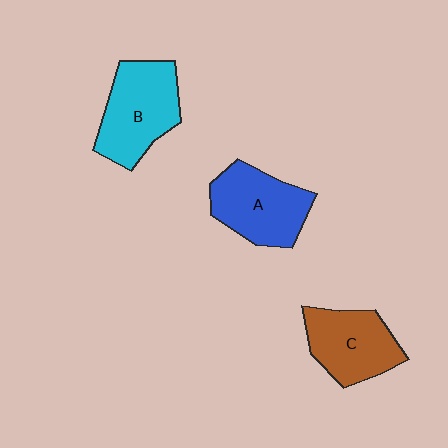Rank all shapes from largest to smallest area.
From largest to smallest: B (cyan), A (blue), C (brown).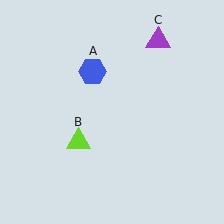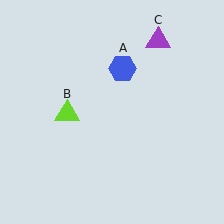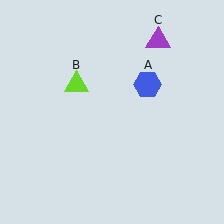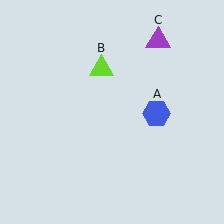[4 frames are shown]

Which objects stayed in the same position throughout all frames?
Purple triangle (object C) remained stationary.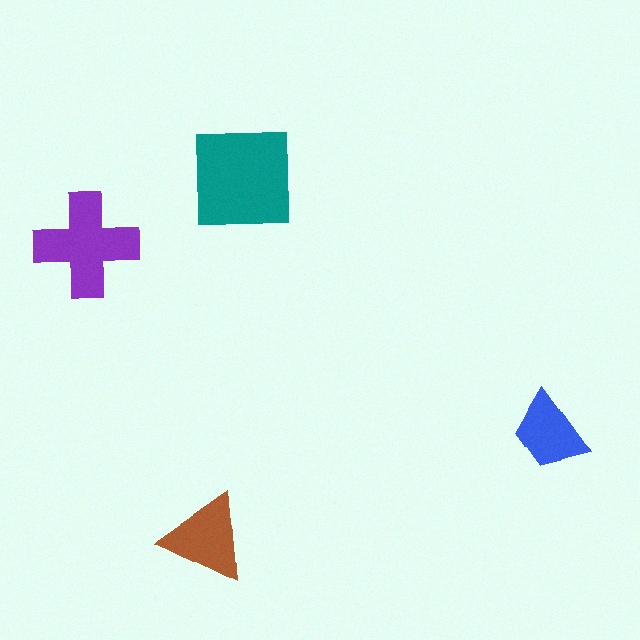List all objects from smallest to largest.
The blue trapezoid, the brown triangle, the purple cross, the teal square.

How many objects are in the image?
There are 4 objects in the image.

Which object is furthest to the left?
The purple cross is leftmost.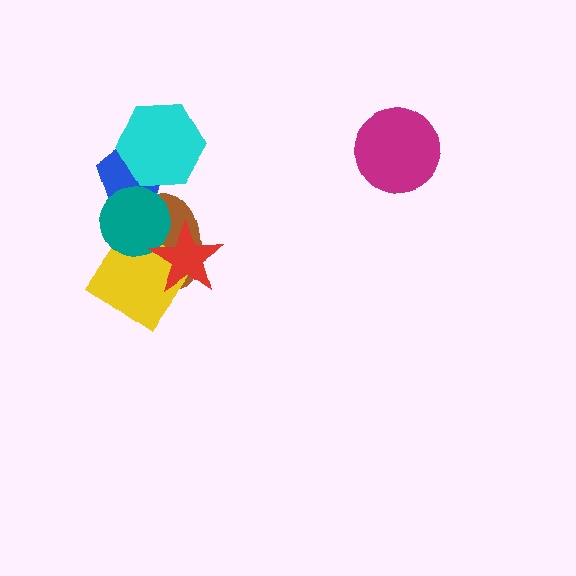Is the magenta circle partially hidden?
No, no other shape covers it.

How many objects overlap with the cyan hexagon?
1 object overlaps with the cyan hexagon.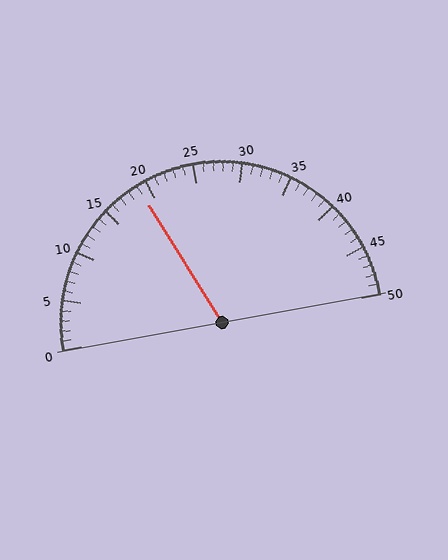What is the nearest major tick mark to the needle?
The nearest major tick mark is 20.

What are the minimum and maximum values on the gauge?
The gauge ranges from 0 to 50.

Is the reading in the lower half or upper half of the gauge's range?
The reading is in the lower half of the range (0 to 50).